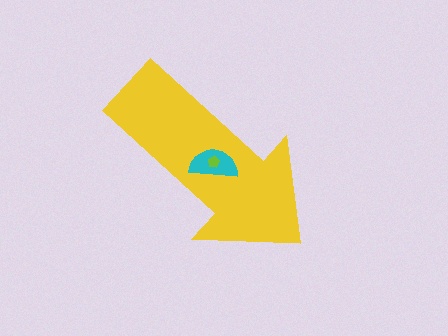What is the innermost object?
The lime pentagon.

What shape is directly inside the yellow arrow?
The cyan semicircle.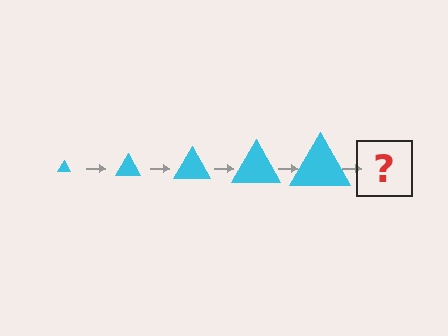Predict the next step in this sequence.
The next step is a cyan triangle, larger than the previous one.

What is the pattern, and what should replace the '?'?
The pattern is that the triangle gets progressively larger each step. The '?' should be a cyan triangle, larger than the previous one.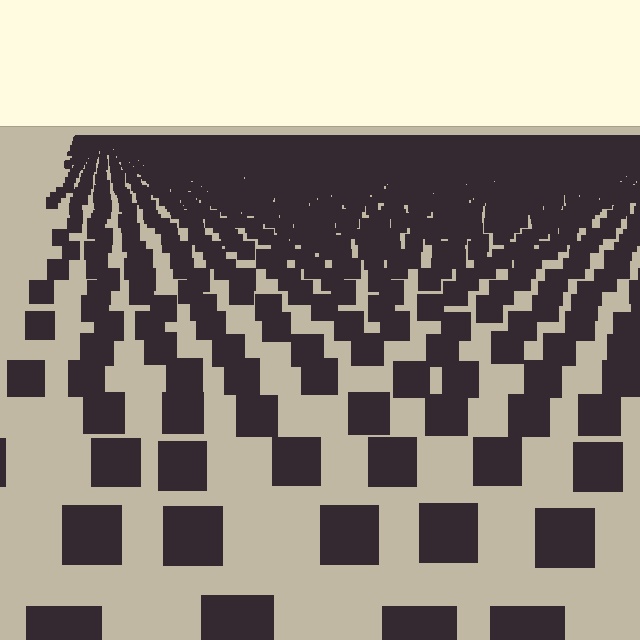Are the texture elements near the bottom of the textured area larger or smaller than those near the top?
Larger. Near the bottom, elements are closer to the viewer and appear at a bigger on-screen size.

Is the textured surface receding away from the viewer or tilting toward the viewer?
The surface is receding away from the viewer. Texture elements get smaller and denser toward the top.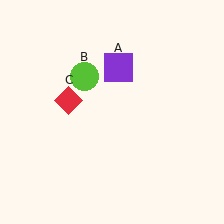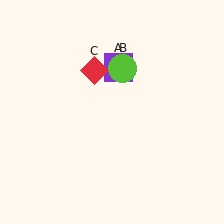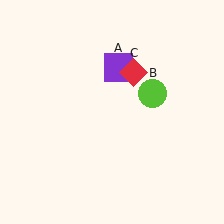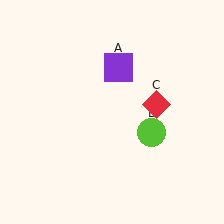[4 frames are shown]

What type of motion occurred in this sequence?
The lime circle (object B), red diamond (object C) rotated clockwise around the center of the scene.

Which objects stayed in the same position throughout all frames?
Purple square (object A) remained stationary.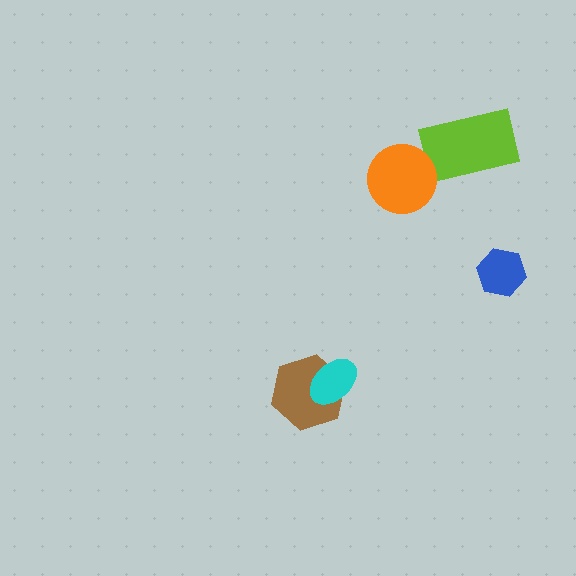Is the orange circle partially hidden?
No, no other shape covers it.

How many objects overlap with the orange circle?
0 objects overlap with the orange circle.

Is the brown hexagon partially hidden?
Yes, it is partially covered by another shape.